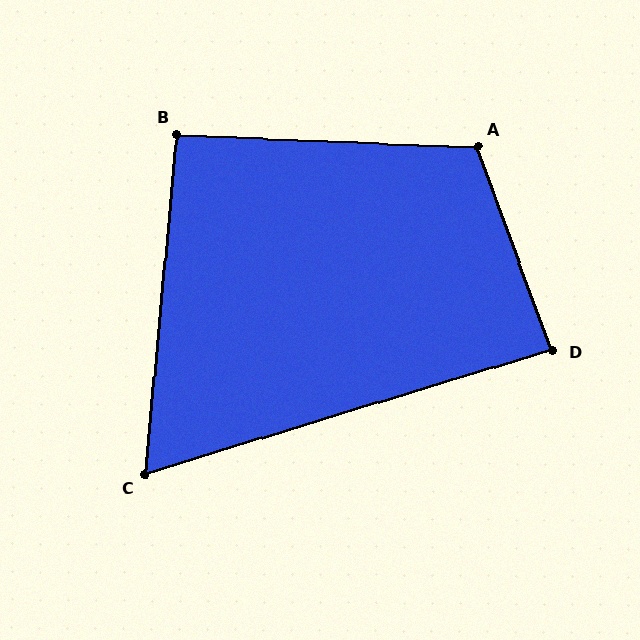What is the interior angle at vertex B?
Approximately 93 degrees (approximately right).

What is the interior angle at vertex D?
Approximately 87 degrees (approximately right).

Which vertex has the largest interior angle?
A, at approximately 112 degrees.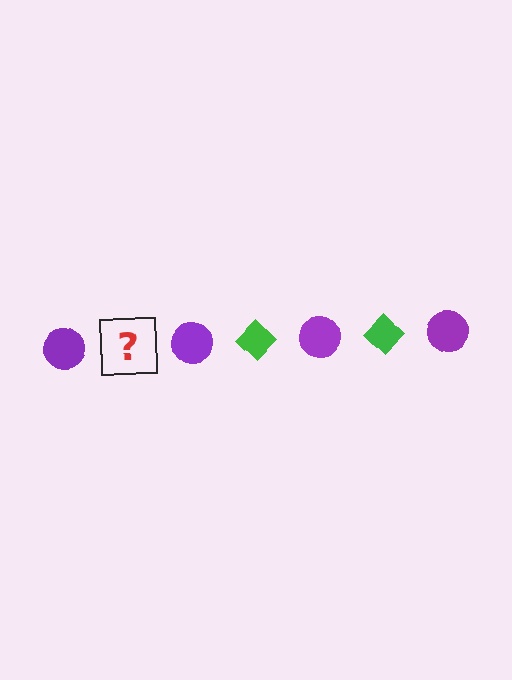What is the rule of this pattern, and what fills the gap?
The rule is that the pattern alternates between purple circle and green diamond. The gap should be filled with a green diamond.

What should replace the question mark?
The question mark should be replaced with a green diamond.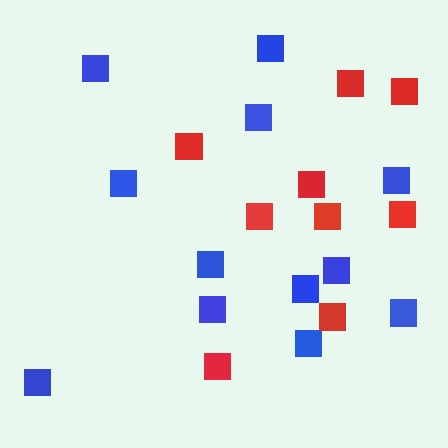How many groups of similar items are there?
There are 2 groups: one group of blue squares (12) and one group of red squares (9).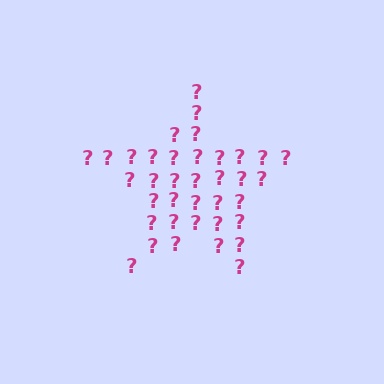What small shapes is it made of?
It is made of small question marks.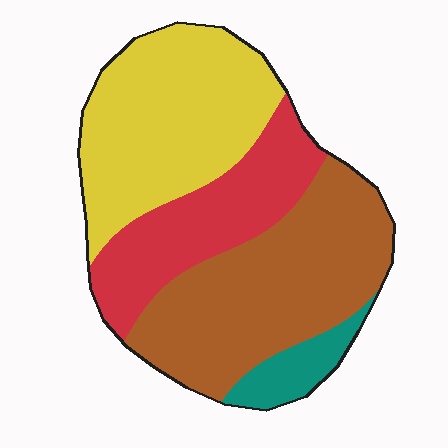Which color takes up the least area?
Teal, at roughly 5%.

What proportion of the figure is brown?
Brown covers around 35% of the figure.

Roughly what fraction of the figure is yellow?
Yellow takes up about one third (1/3) of the figure.